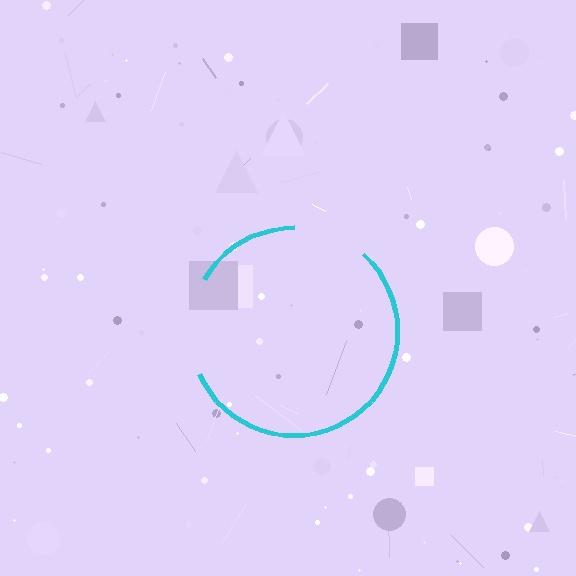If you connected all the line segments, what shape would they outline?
They would outline a circle.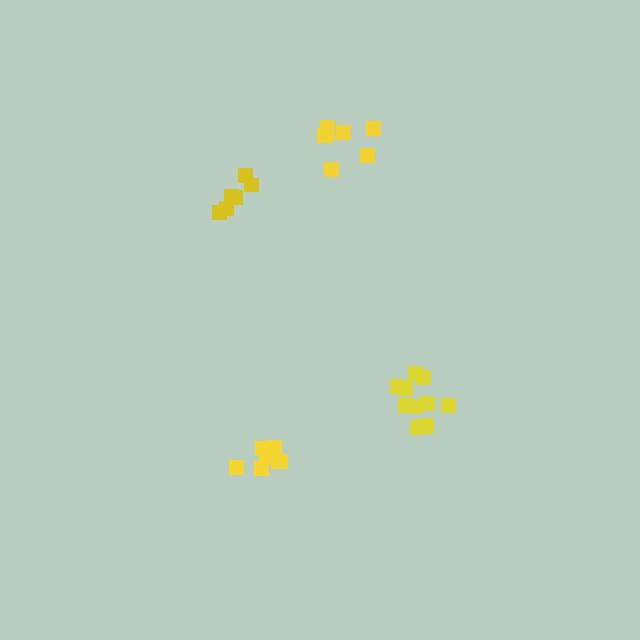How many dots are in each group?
Group 1: 7 dots, Group 2: 7 dots, Group 3: 11 dots, Group 4: 7 dots (32 total).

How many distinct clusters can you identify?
There are 4 distinct clusters.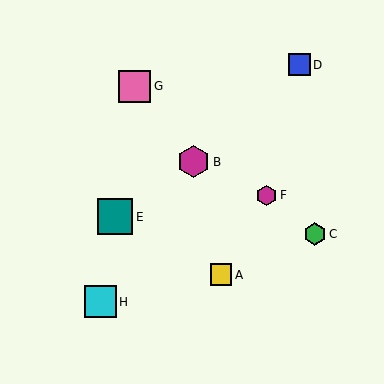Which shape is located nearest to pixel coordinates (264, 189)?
The magenta hexagon (labeled F) at (267, 195) is nearest to that location.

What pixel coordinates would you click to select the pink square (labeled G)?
Click at (135, 86) to select the pink square G.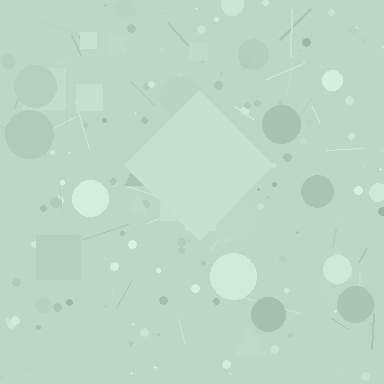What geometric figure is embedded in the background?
A diamond is embedded in the background.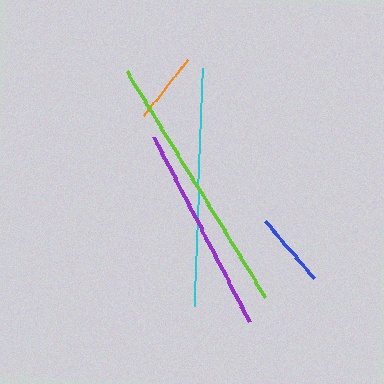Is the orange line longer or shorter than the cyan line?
The cyan line is longer than the orange line.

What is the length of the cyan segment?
The cyan segment is approximately 239 pixels long.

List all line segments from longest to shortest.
From longest to shortest: lime, cyan, purple, blue, orange.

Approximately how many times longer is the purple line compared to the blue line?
The purple line is approximately 2.8 times the length of the blue line.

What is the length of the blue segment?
The blue segment is approximately 75 pixels long.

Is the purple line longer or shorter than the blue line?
The purple line is longer than the blue line.